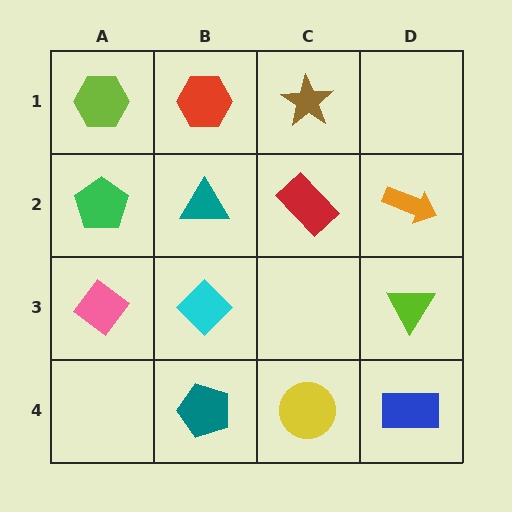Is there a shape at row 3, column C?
No, that cell is empty.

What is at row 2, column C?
A red rectangle.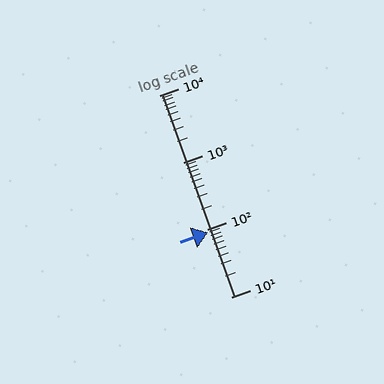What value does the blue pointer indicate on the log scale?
The pointer indicates approximately 92.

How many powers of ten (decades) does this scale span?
The scale spans 3 decades, from 10 to 10000.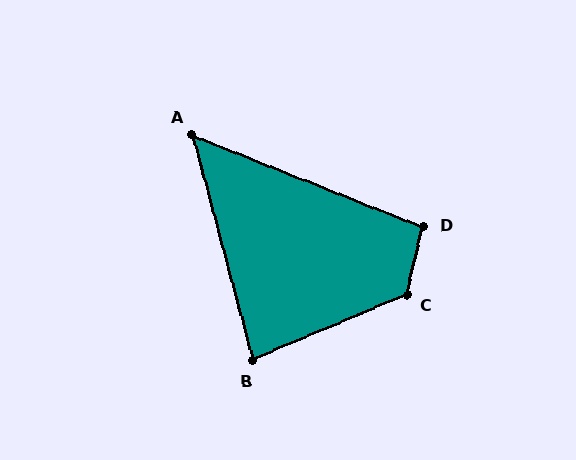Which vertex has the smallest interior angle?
A, at approximately 53 degrees.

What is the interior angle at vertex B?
Approximately 82 degrees (acute).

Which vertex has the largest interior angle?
C, at approximately 127 degrees.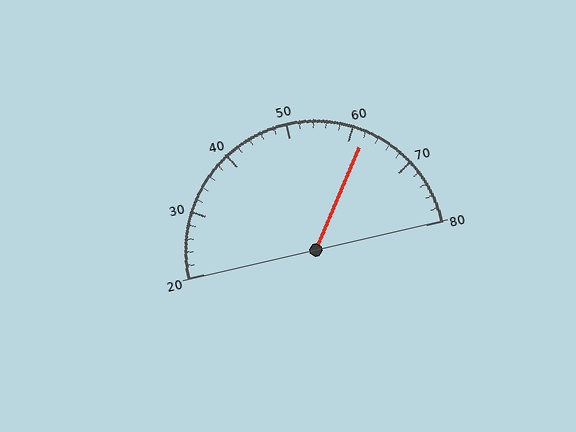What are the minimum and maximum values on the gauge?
The gauge ranges from 20 to 80.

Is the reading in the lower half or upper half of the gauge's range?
The reading is in the upper half of the range (20 to 80).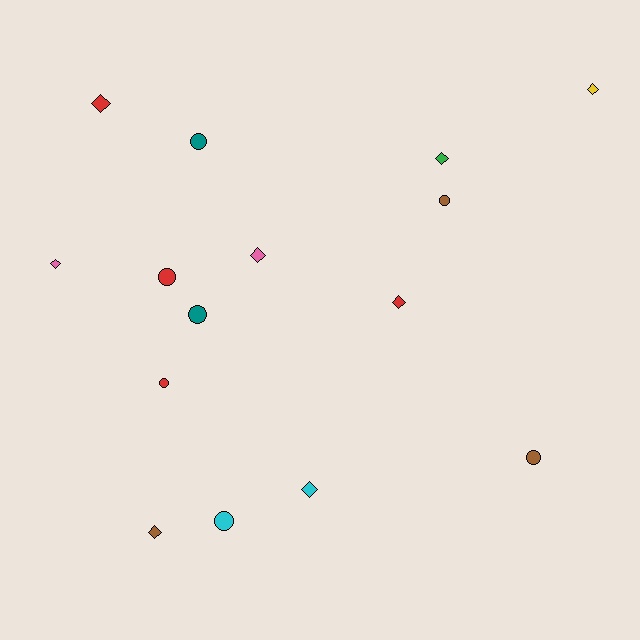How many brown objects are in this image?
There are 3 brown objects.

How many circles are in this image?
There are 7 circles.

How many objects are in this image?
There are 15 objects.